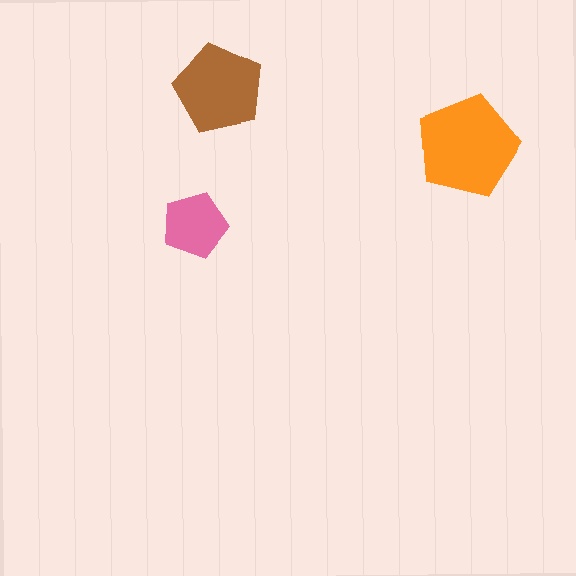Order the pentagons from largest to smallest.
the orange one, the brown one, the pink one.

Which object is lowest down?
The pink pentagon is bottommost.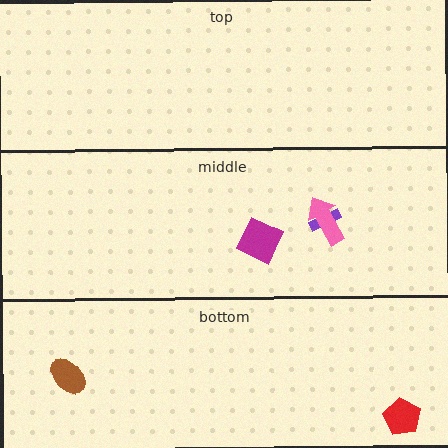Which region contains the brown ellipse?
The bottom region.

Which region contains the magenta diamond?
The middle region.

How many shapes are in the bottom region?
2.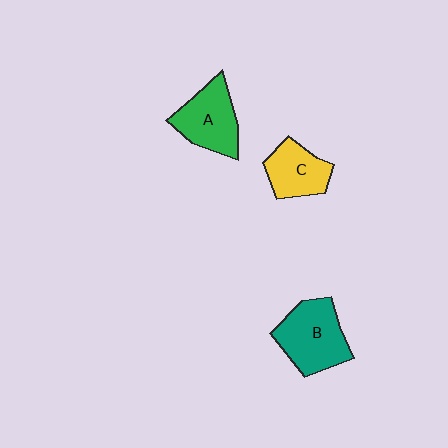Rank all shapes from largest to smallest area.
From largest to smallest: B (teal), A (green), C (yellow).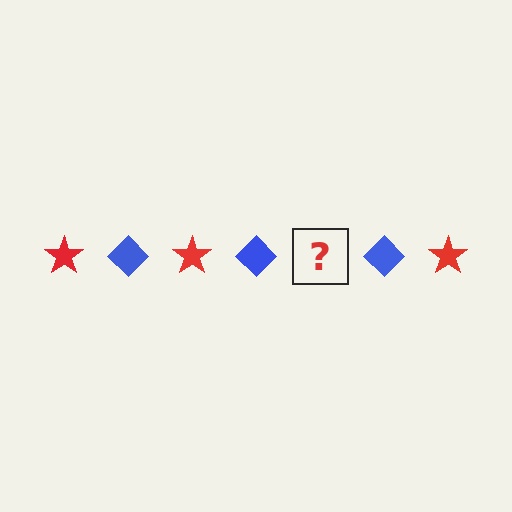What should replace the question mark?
The question mark should be replaced with a red star.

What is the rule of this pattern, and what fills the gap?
The rule is that the pattern alternates between red star and blue diamond. The gap should be filled with a red star.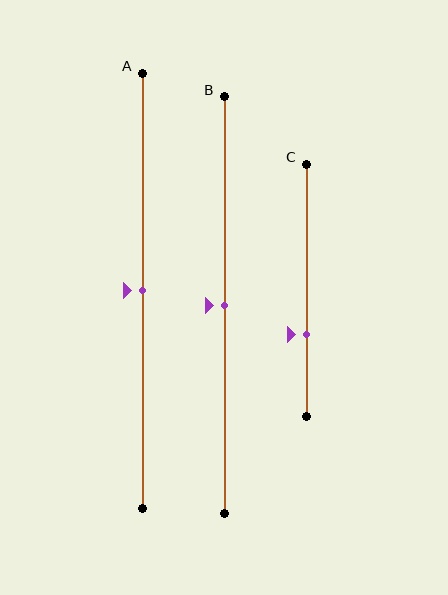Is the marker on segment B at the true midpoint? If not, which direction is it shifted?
Yes, the marker on segment B is at the true midpoint.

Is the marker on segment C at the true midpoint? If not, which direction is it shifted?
No, the marker on segment C is shifted downward by about 18% of the segment length.